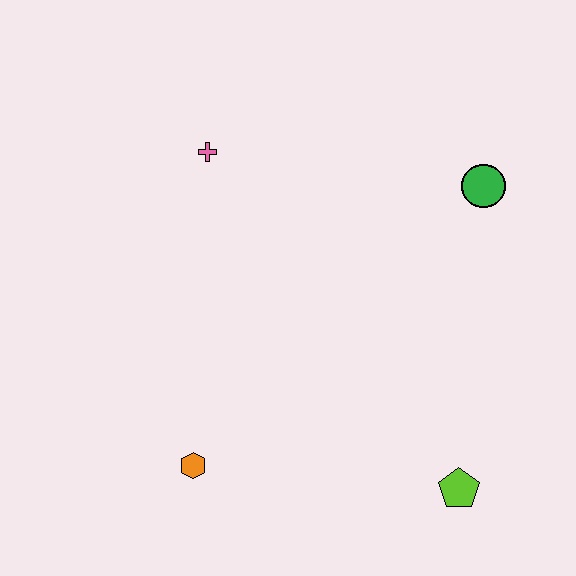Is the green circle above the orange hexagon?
Yes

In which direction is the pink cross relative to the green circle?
The pink cross is to the left of the green circle.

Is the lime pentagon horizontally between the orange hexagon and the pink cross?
No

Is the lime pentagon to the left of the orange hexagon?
No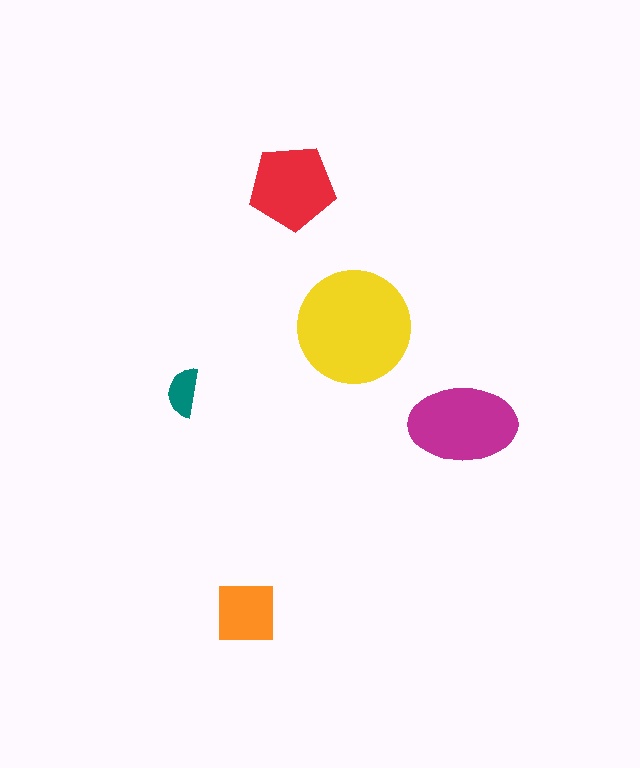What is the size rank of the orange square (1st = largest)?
4th.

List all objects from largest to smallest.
The yellow circle, the magenta ellipse, the red pentagon, the orange square, the teal semicircle.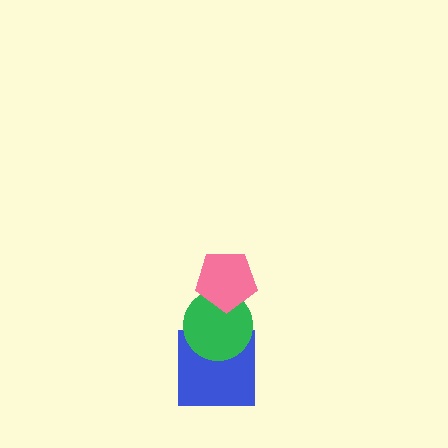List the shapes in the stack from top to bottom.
From top to bottom: the pink pentagon, the green circle, the blue square.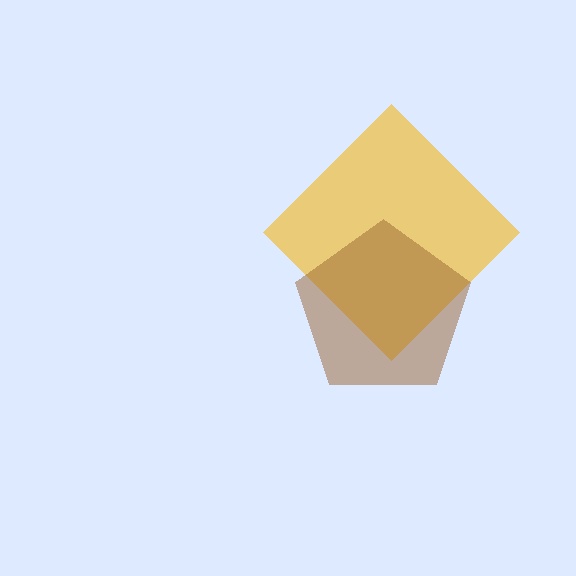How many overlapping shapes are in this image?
There are 2 overlapping shapes in the image.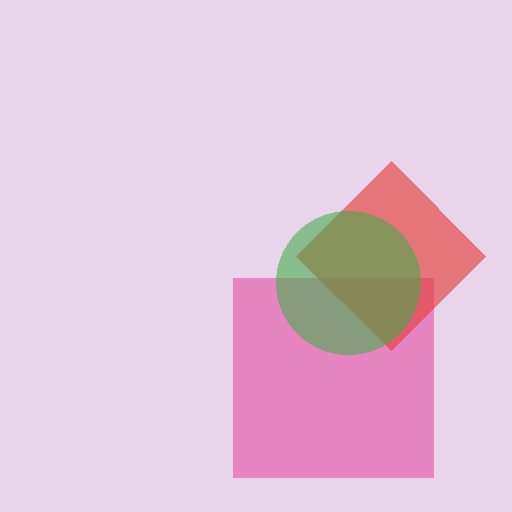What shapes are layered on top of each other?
The layered shapes are: a pink square, a red diamond, a green circle.